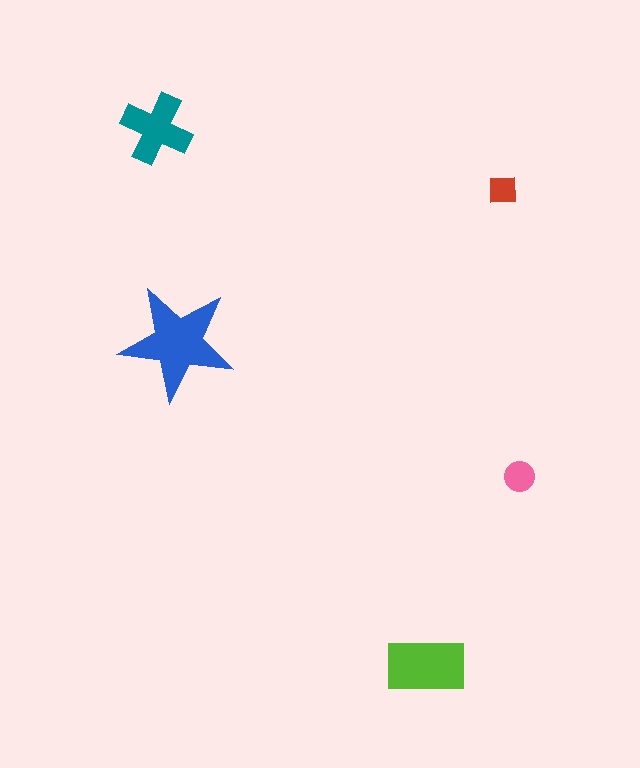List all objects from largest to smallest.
The blue star, the lime rectangle, the teal cross, the pink circle, the red square.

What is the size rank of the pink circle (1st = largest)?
4th.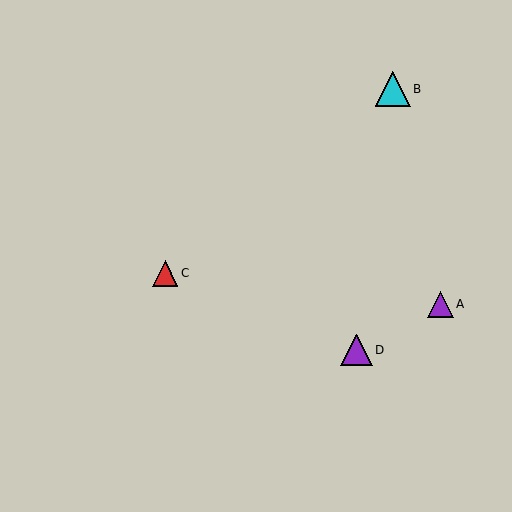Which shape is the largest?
The cyan triangle (labeled B) is the largest.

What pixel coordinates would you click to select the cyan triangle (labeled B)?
Click at (393, 89) to select the cyan triangle B.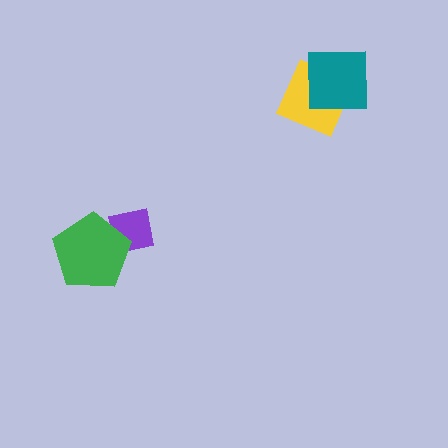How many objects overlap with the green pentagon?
1 object overlaps with the green pentagon.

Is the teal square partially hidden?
No, no other shape covers it.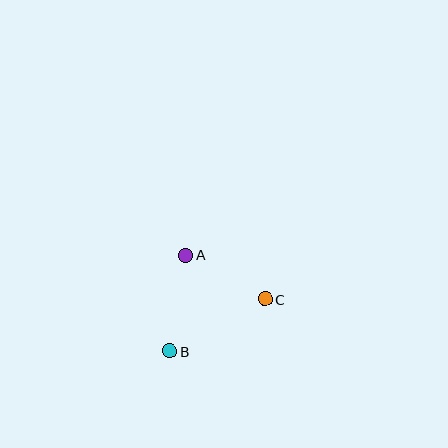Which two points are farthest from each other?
Points B and C are farthest from each other.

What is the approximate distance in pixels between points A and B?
The distance between A and B is approximately 97 pixels.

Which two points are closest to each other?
Points A and C are closest to each other.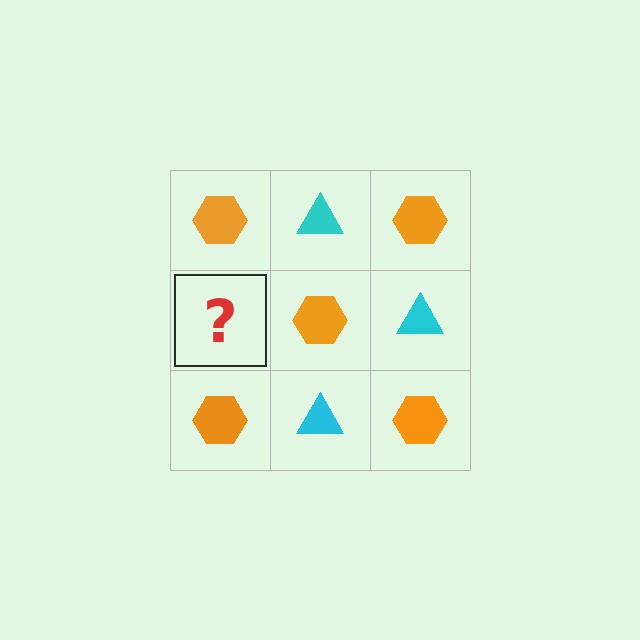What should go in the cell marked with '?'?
The missing cell should contain a cyan triangle.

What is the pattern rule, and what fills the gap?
The rule is that it alternates orange hexagon and cyan triangle in a checkerboard pattern. The gap should be filled with a cyan triangle.